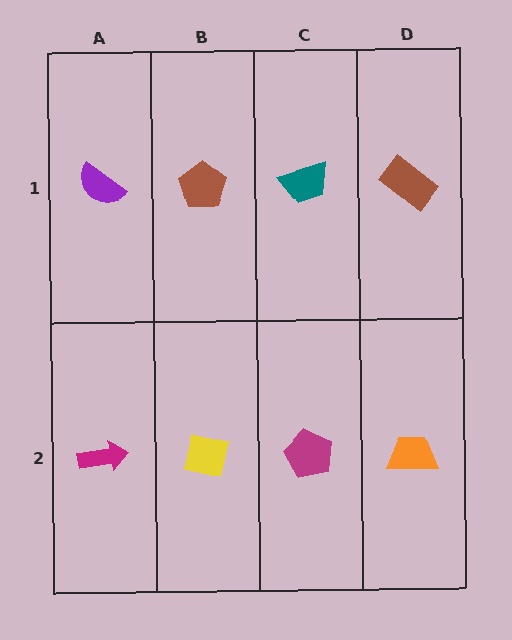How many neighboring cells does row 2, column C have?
3.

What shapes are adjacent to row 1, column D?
An orange trapezoid (row 2, column D), a teal trapezoid (row 1, column C).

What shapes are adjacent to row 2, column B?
A brown pentagon (row 1, column B), a magenta arrow (row 2, column A), a magenta pentagon (row 2, column C).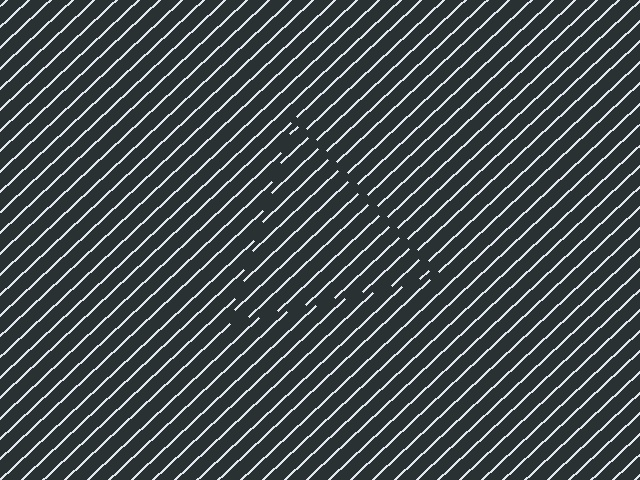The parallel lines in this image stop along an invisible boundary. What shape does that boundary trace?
An illusory triangle. The interior of the shape contains the same grating, shifted by half a period — the contour is defined by the phase discontinuity where line-ends from the inner and outer gratings abut.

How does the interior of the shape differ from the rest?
The interior of the shape contains the same grating, shifted by half a period — the contour is defined by the phase discontinuity where line-ends from the inner and outer gratings abut.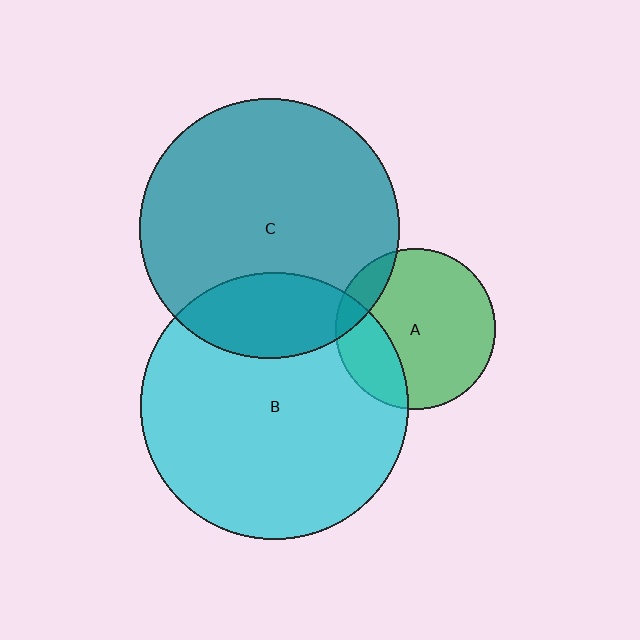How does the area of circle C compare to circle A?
Approximately 2.6 times.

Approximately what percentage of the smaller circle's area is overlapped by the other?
Approximately 10%.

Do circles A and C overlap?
Yes.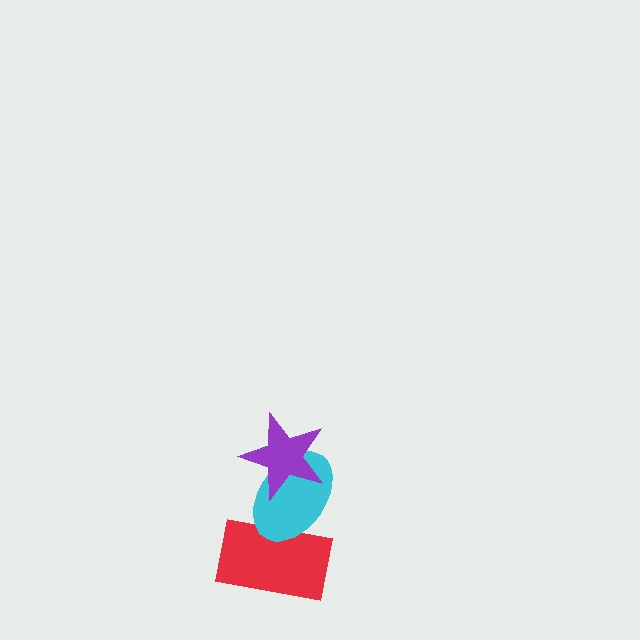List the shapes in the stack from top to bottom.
From top to bottom: the purple star, the cyan ellipse, the red rectangle.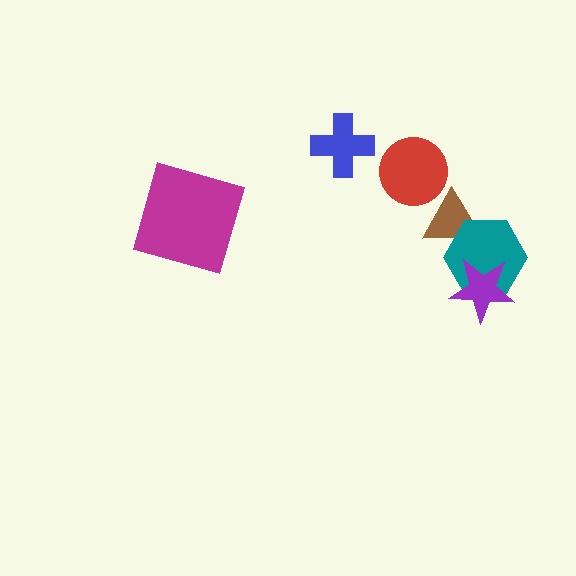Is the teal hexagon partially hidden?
Yes, it is partially covered by another shape.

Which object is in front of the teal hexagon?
The purple star is in front of the teal hexagon.